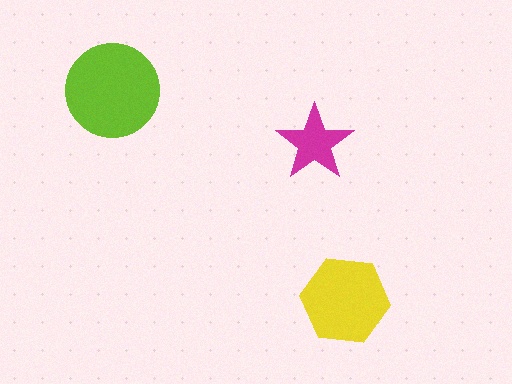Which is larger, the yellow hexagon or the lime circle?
The lime circle.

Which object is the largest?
The lime circle.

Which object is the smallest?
The magenta star.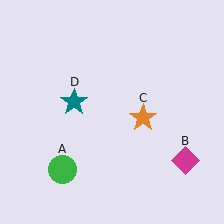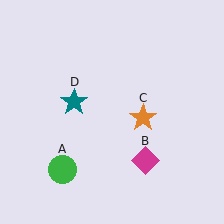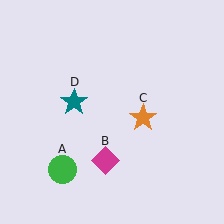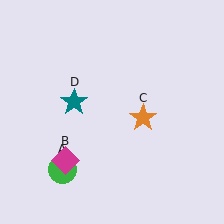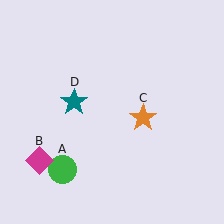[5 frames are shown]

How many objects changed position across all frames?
1 object changed position: magenta diamond (object B).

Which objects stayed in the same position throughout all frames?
Green circle (object A) and orange star (object C) and teal star (object D) remained stationary.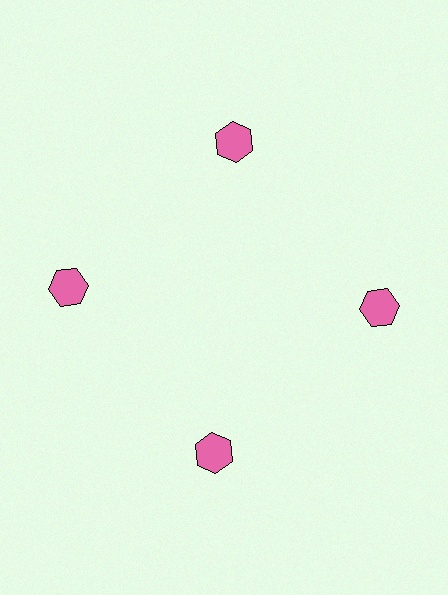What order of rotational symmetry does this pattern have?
This pattern has 4-fold rotational symmetry.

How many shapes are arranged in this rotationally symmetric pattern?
There are 4 shapes, arranged in 4 groups of 1.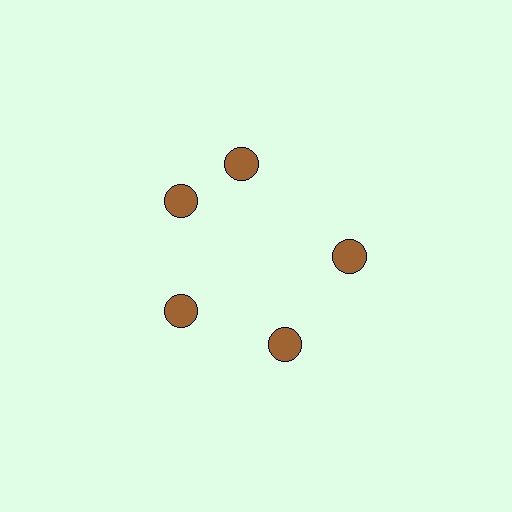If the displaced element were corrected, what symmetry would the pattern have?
It would have 5-fold rotational symmetry — the pattern would map onto itself every 72 degrees.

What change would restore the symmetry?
The symmetry would be restored by rotating it back into even spacing with its neighbors so that all 5 circles sit at equal angles and equal distance from the center.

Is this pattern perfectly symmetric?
No. The 5 brown circles are arranged in a ring, but one element near the 1 o'clock position is rotated out of alignment along the ring, breaking the 5-fold rotational symmetry.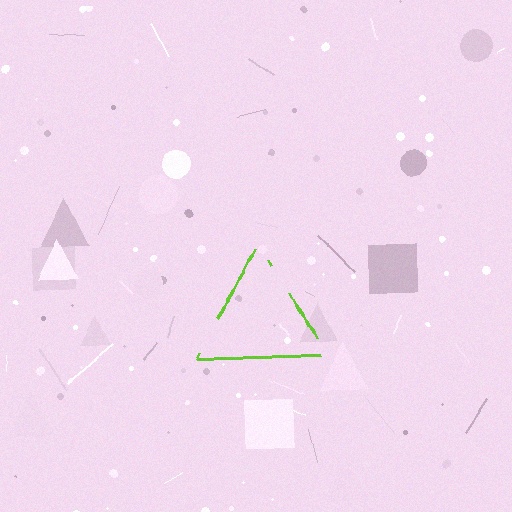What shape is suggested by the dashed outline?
The dashed outline suggests a triangle.